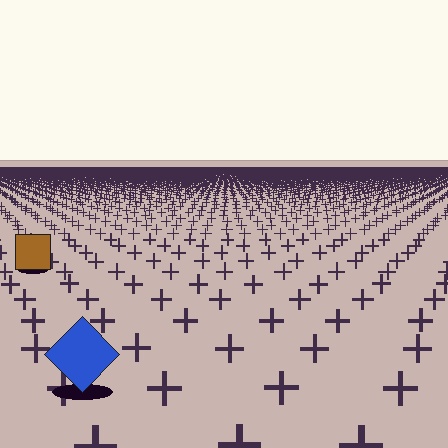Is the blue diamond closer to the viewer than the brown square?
Yes. The blue diamond is closer — you can tell from the texture gradient: the ground texture is coarser near it.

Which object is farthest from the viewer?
The brown square is farthest from the viewer. It appears smaller and the ground texture around it is denser.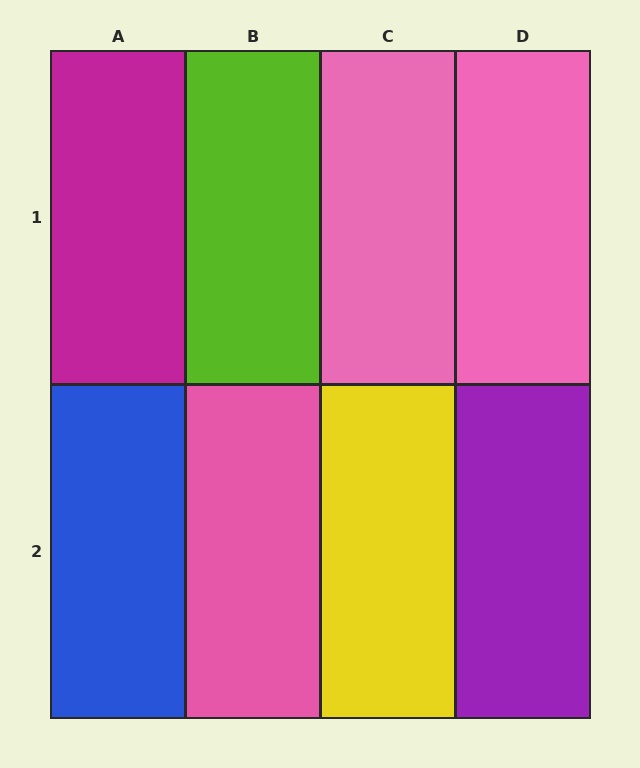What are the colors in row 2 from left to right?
Blue, pink, yellow, purple.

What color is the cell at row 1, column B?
Lime.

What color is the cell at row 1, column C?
Pink.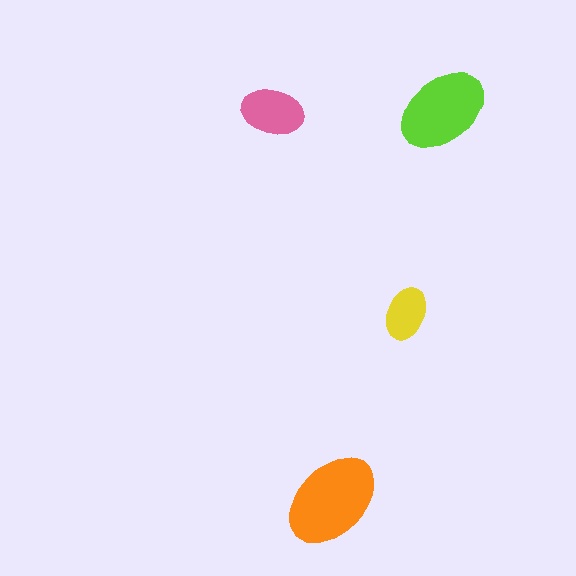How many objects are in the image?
There are 4 objects in the image.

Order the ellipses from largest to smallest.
the orange one, the lime one, the pink one, the yellow one.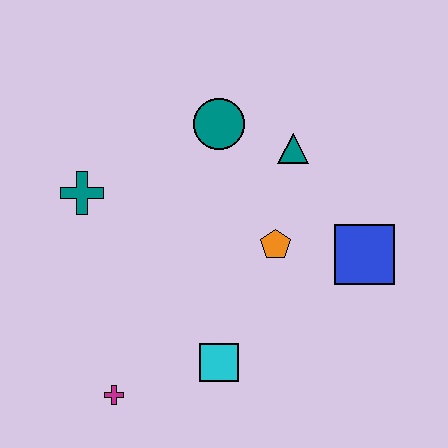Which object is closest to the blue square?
The orange pentagon is closest to the blue square.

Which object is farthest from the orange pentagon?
The magenta cross is farthest from the orange pentagon.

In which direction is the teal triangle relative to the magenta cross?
The teal triangle is above the magenta cross.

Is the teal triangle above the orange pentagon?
Yes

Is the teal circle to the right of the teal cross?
Yes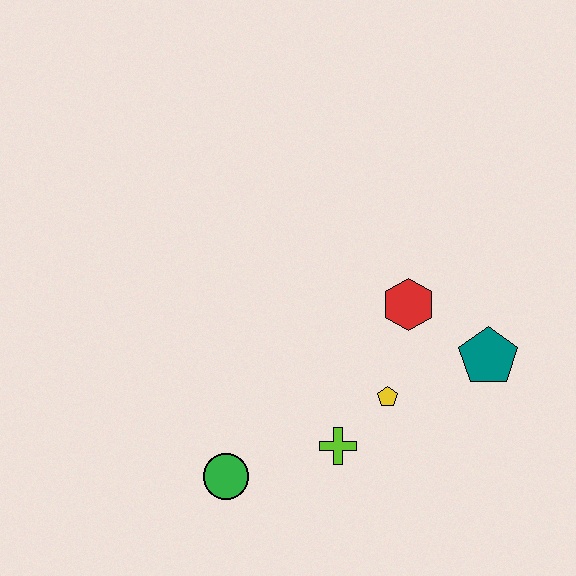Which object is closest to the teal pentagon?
The red hexagon is closest to the teal pentagon.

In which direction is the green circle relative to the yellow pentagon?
The green circle is to the left of the yellow pentagon.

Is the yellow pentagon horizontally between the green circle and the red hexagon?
Yes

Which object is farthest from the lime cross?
The teal pentagon is farthest from the lime cross.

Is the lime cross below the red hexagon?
Yes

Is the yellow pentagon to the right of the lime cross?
Yes